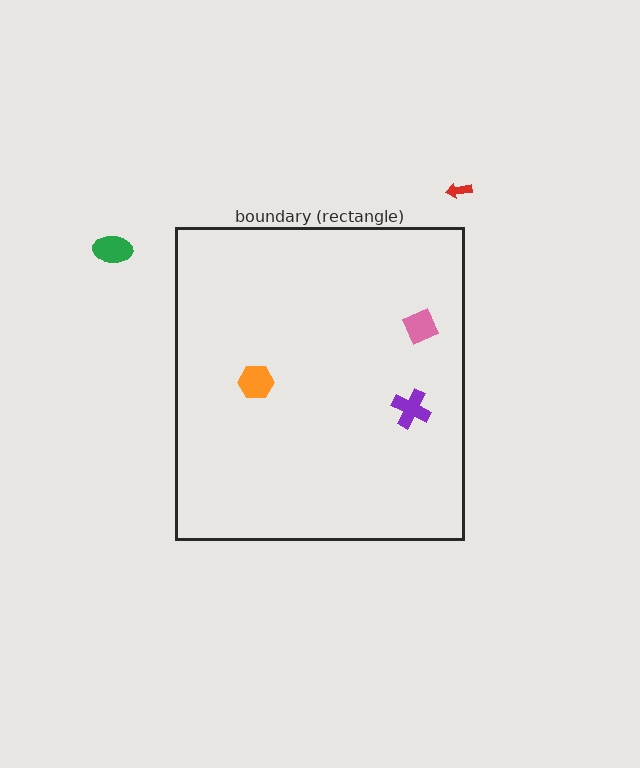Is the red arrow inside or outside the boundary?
Outside.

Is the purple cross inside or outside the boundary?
Inside.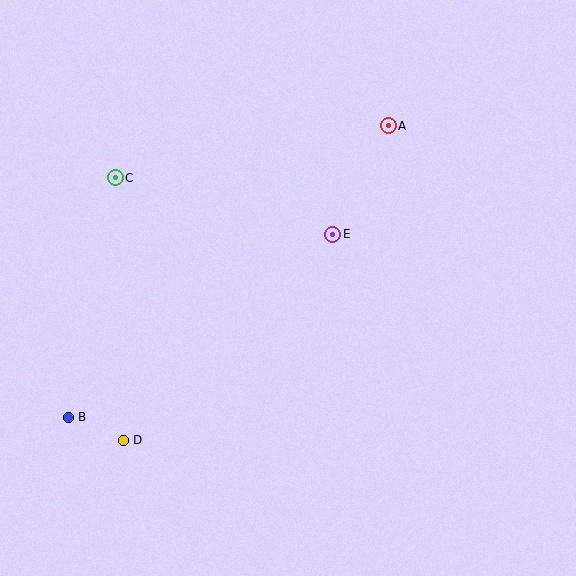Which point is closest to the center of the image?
Point E at (333, 234) is closest to the center.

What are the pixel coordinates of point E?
Point E is at (333, 234).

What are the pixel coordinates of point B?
Point B is at (68, 417).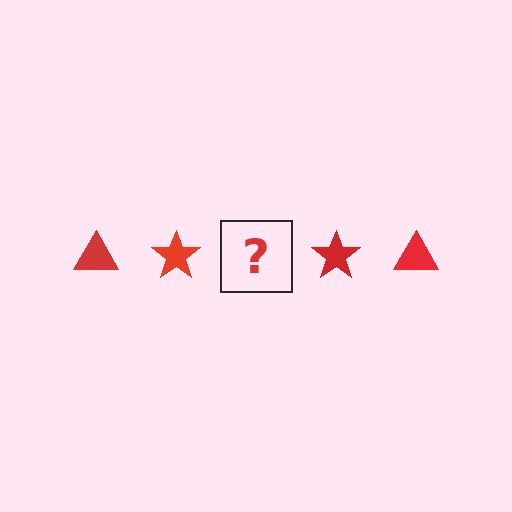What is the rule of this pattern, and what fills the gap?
The rule is that the pattern cycles through triangle, star shapes in red. The gap should be filled with a red triangle.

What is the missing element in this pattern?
The missing element is a red triangle.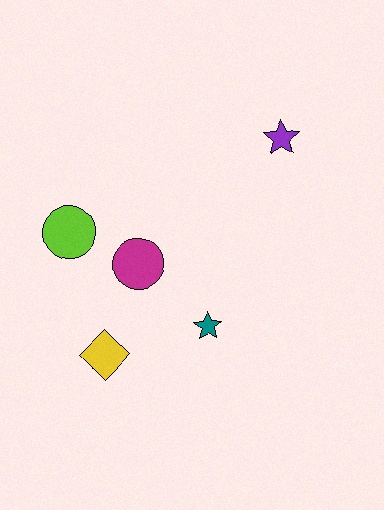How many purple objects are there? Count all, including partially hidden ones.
There is 1 purple object.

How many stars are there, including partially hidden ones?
There are 2 stars.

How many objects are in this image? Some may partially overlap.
There are 5 objects.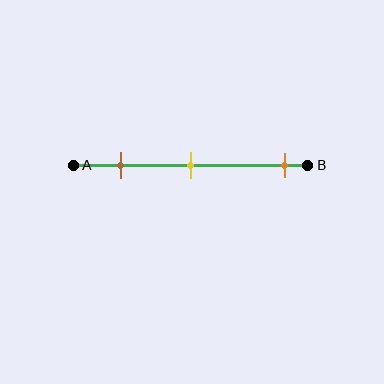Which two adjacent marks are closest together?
The brown and yellow marks are the closest adjacent pair.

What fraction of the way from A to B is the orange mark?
The orange mark is approximately 90% (0.9) of the way from A to B.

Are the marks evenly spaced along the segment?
No, the marks are not evenly spaced.